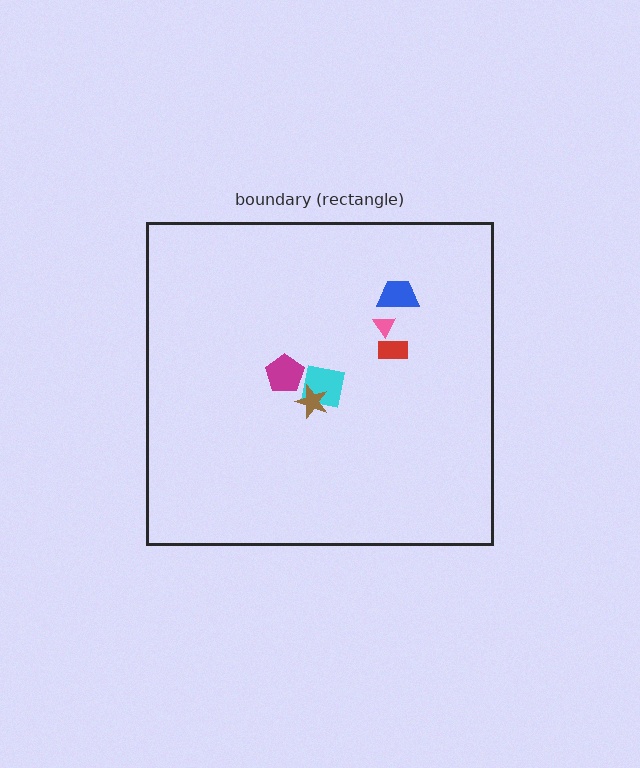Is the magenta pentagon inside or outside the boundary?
Inside.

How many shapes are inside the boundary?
6 inside, 0 outside.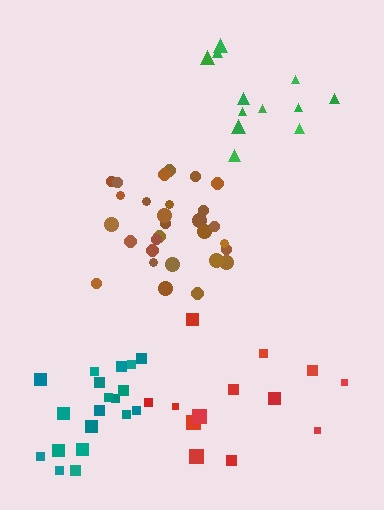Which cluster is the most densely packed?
Brown.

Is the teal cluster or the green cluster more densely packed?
Teal.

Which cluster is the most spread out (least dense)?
Red.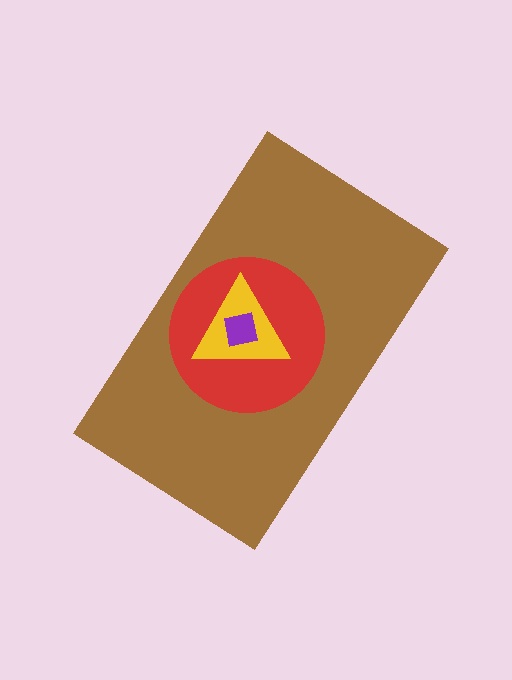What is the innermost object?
The purple square.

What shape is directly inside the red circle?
The yellow triangle.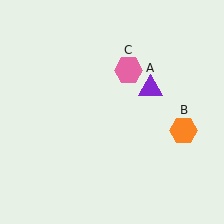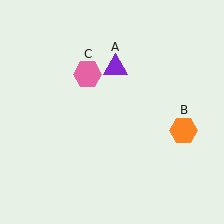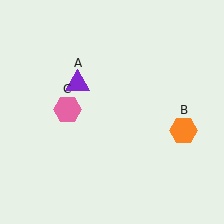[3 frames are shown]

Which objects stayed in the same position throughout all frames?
Orange hexagon (object B) remained stationary.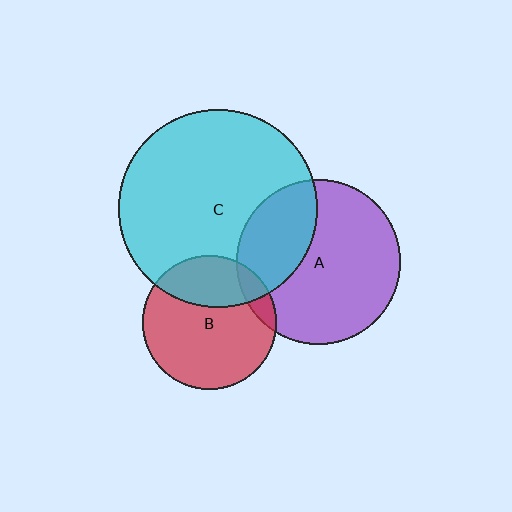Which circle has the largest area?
Circle C (cyan).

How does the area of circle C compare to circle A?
Approximately 1.5 times.